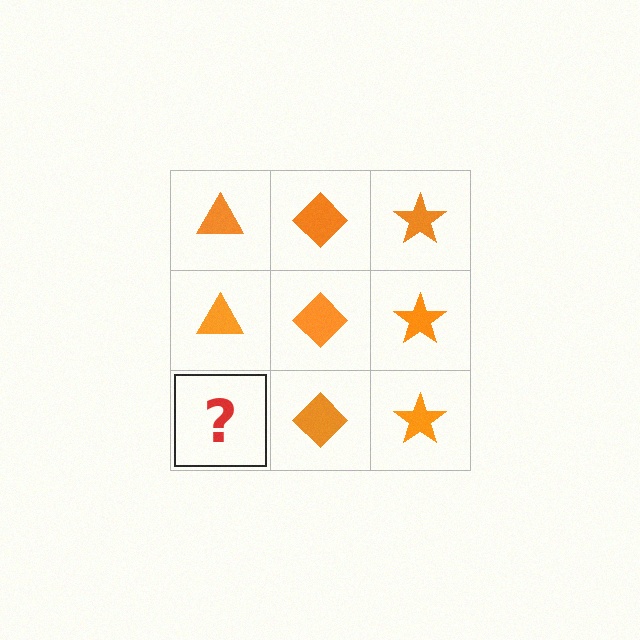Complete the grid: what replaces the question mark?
The question mark should be replaced with an orange triangle.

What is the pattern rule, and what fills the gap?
The rule is that each column has a consistent shape. The gap should be filled with an orange triangle.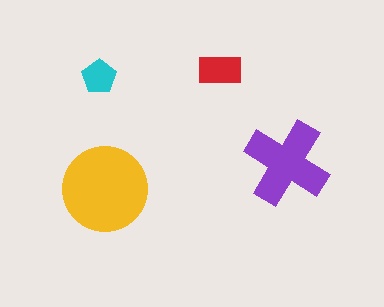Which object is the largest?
The yellow circle.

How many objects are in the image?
There are 4 objects in the image.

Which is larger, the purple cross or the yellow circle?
The yellow circle.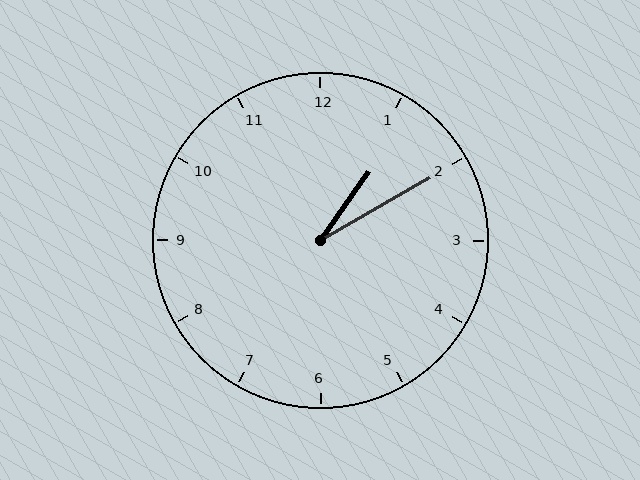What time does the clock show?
1:10.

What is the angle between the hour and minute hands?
Approximately 25 degrees.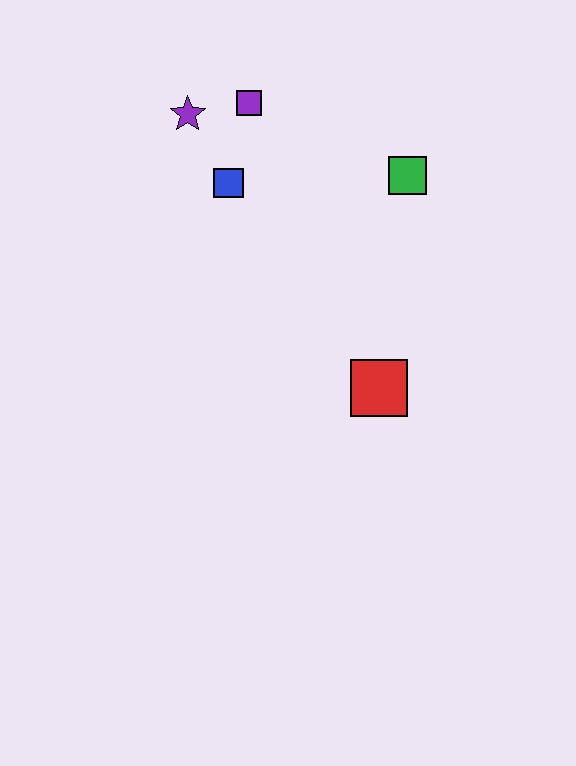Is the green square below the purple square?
Yes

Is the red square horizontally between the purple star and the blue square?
No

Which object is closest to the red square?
The green square is closest to the red square.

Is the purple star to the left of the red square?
Yes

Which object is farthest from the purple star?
The red square is farthest from the purple star.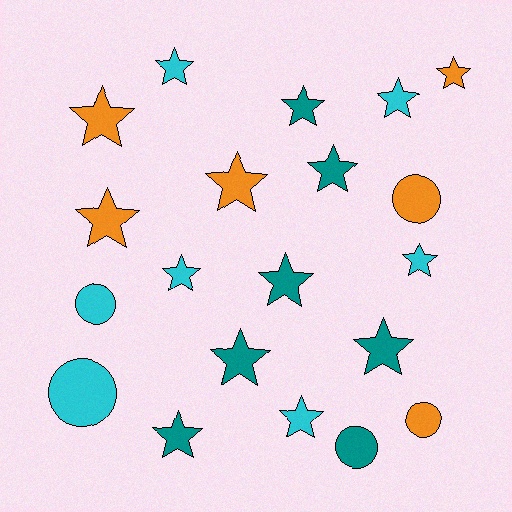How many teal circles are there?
There is 1 teal circle.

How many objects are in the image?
There are 20 objects.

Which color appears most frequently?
Teal, with 7 objects.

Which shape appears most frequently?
Star, with 15 objects.